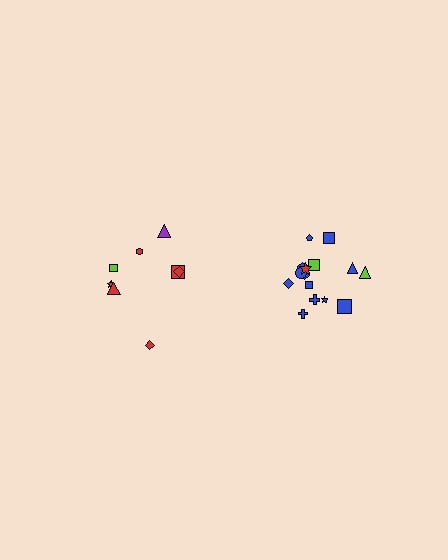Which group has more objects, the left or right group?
The right group.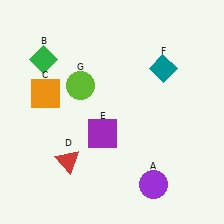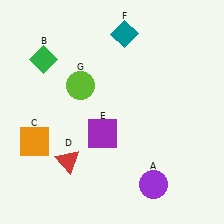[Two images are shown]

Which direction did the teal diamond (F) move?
The teal diamond (F) moved left.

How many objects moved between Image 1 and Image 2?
2 objects moved between the two images.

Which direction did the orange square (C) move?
The orange square (C) moved down.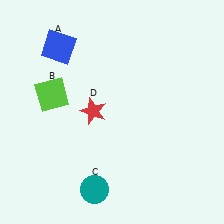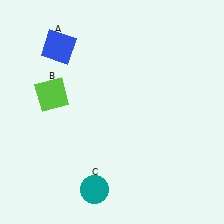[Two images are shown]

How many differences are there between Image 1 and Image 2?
There is 1 difference between the two images.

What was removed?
The red star (D) was removed in Image 2.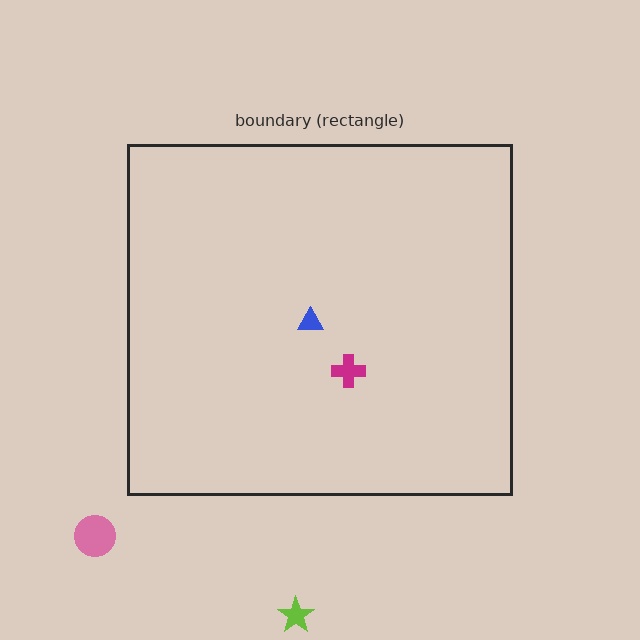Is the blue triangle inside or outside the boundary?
Inside.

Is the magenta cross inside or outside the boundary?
Inside.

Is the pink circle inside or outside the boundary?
Outside.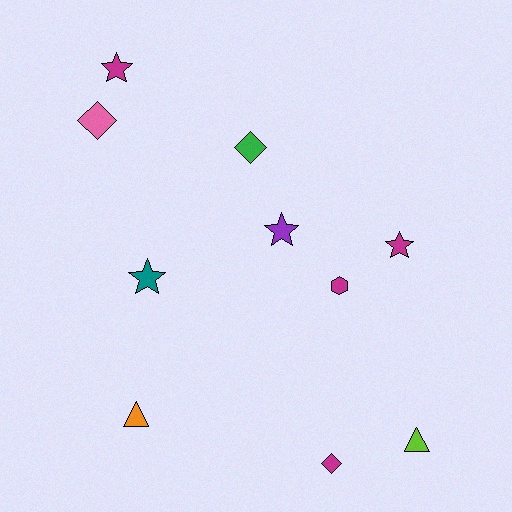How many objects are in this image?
There are 10 objects.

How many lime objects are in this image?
There is 1 lime object.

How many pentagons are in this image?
There are no pentagons.